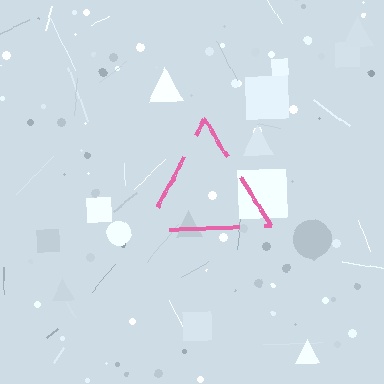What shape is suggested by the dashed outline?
The dashed outline suggests a triangle.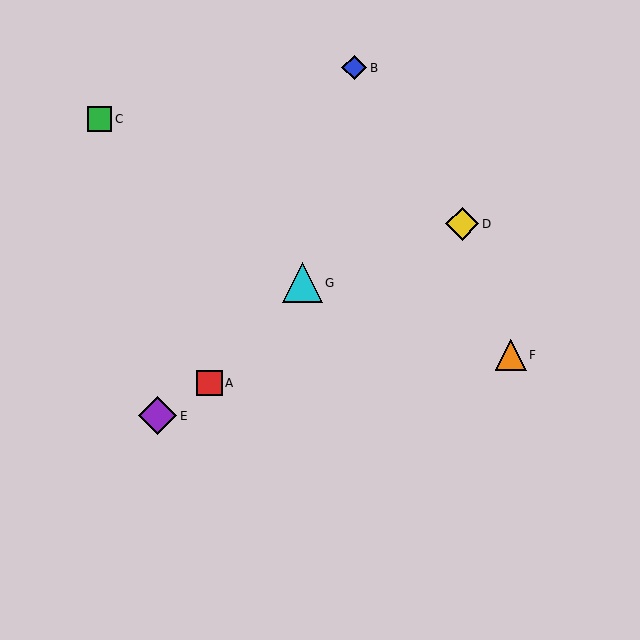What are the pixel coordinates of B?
Object B is at (354, 68).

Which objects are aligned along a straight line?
Objects A, D, E are aligned along a straight line.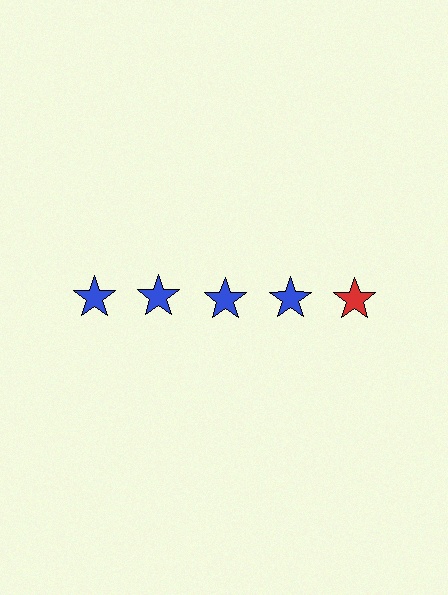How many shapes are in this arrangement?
There are 5 shapes arranged in a grid pattern.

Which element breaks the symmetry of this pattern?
The red star in the top row, rightmost column breaks the symmetry. All other shapes are blue stars.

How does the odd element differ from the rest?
It has a different color: red instead of blue.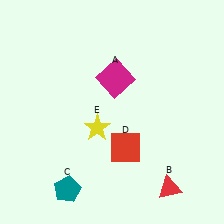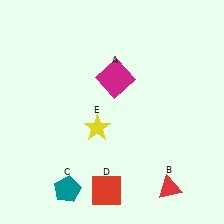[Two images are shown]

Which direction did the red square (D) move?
The red square (D) moved down.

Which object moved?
The red square (D) moved down.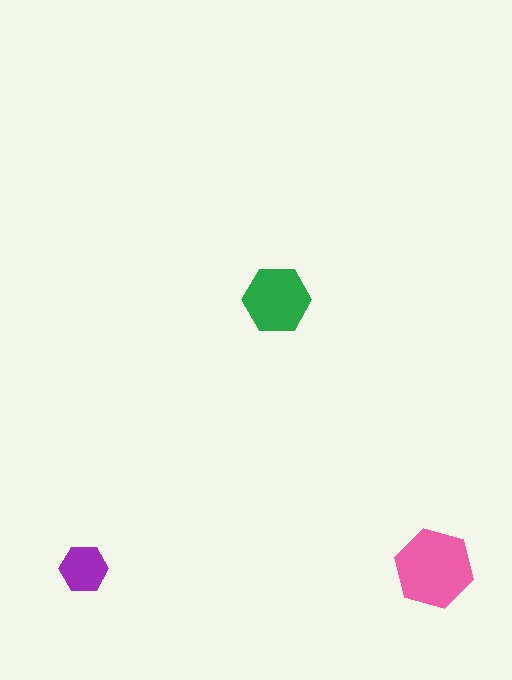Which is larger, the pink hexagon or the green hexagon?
The pink one.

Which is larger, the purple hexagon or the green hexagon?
The green one.